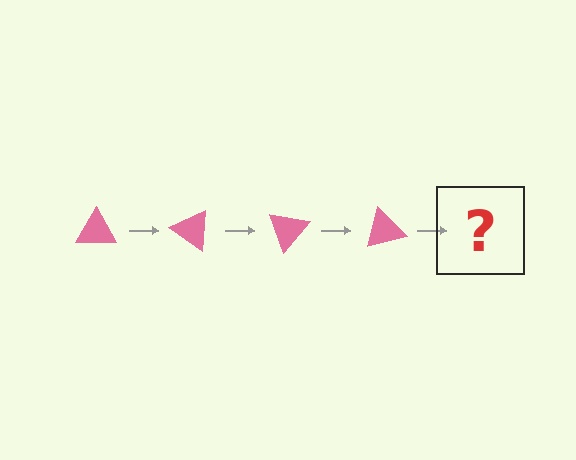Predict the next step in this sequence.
The next step is a pink triangle rotated 140 degrees.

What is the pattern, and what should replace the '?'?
The pattern is that the triangle rotates 35 degrees each step. The '?' should be a pink triangle rotated 140 degrees.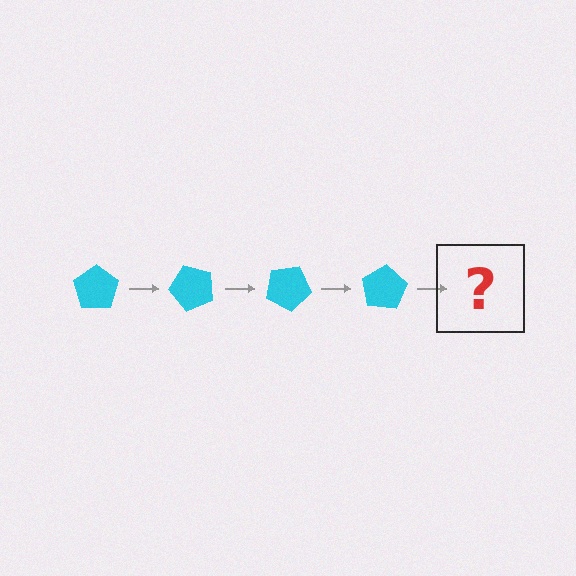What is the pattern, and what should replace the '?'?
The pattern is that the pentagon rotates 50 degrees each step. The '?' should be a cyan pentagon rotated 200 degrees.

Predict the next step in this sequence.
The next step is a cyan pentagon rotated 200 degrees.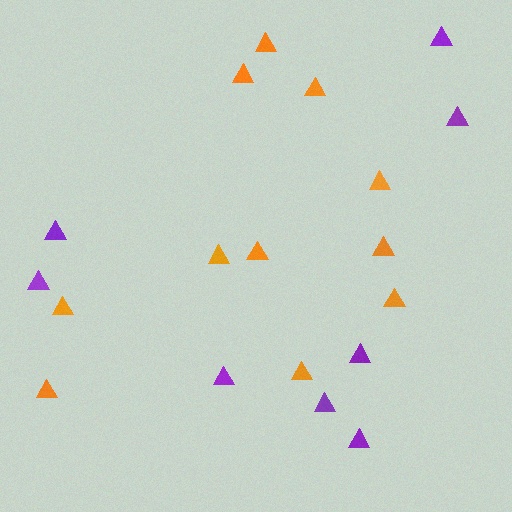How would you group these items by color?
There are 2 groups: one group of orange triangles (11) and one group of purple triangles (8).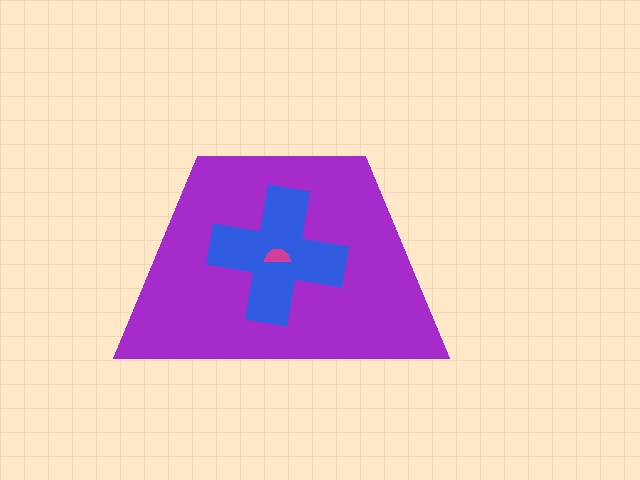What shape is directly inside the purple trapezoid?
The blue cross.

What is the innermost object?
The magenta semicircle.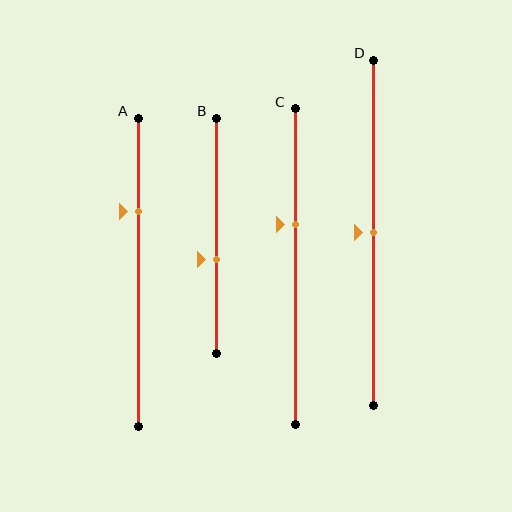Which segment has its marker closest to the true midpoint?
Segment D has its marker closest to the true midpoint.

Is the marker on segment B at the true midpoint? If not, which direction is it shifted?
No, the marker on segment B is shifted downward by about 10% of the segment length.